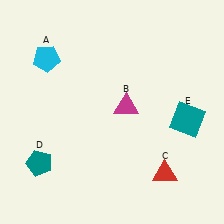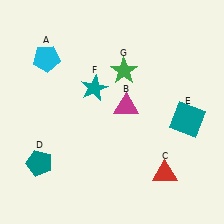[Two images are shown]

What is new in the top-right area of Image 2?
A green star (G) was added in the top-right area of Image 2.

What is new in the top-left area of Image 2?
A teal star (F) was added in the top-left area of Image 2.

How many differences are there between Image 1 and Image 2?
There are 2 differences between the two images.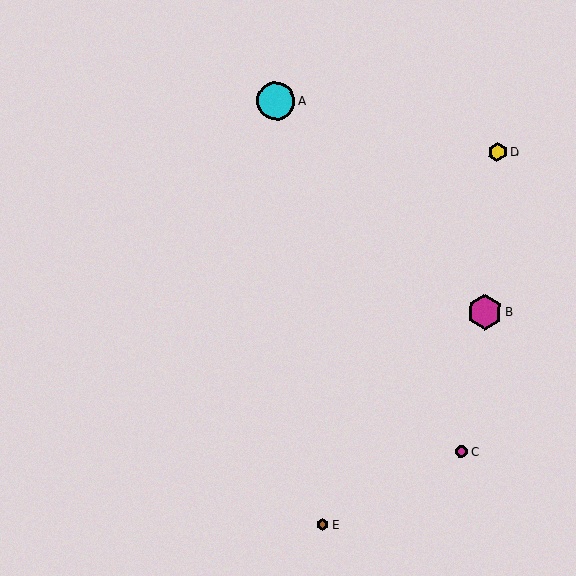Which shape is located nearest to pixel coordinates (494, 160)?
The yellow hexagon (labeled D) at (497, 152) is nearest to that location.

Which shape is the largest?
The cyan circle (labeled A) is the largest.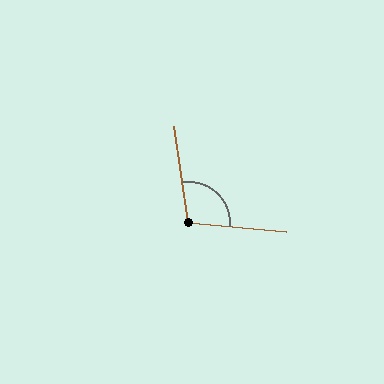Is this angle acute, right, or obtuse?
It is obtuse.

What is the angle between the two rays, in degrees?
Approximately 103 degrees.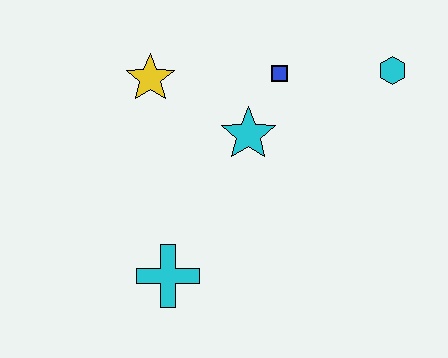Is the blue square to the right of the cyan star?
Yes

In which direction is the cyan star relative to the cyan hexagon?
The cyan star is to the left of the cyan hexagon.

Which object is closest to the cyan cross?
The cyan star is closest to the cyan cross.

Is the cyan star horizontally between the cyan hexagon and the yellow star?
Yes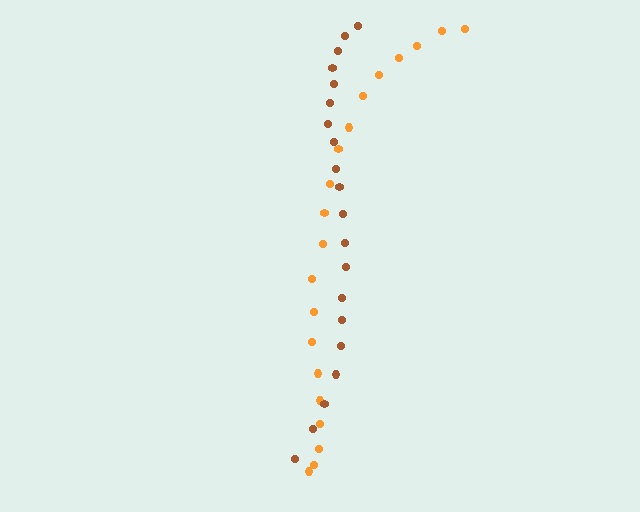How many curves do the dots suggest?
There are 2 distinct paths.